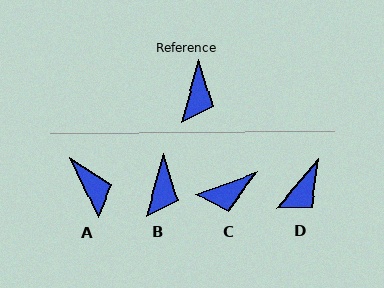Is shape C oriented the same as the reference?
No, it is off by about 54 degrees.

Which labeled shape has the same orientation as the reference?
B.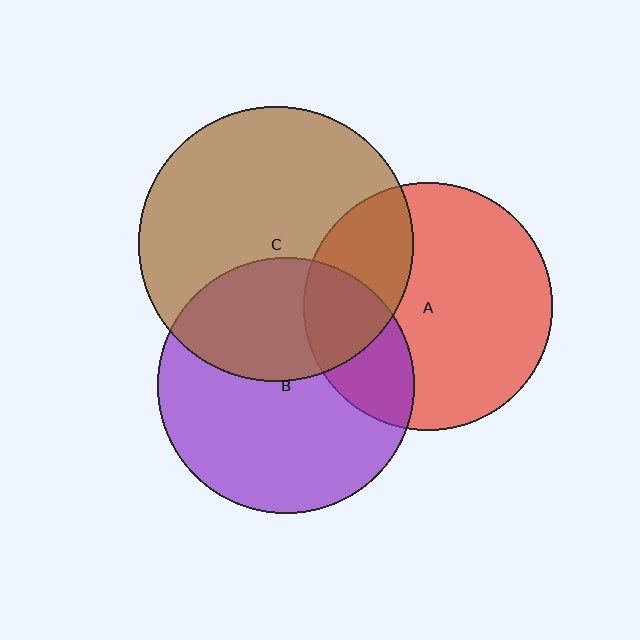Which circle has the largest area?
Circle C (brown).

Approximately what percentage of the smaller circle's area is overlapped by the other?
Approximately 30%.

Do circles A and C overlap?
Yes.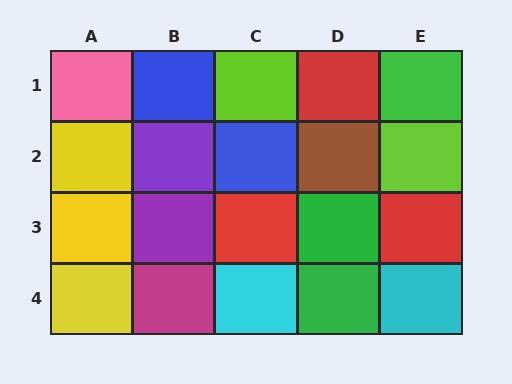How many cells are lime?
2 cells are lime.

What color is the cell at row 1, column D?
Red.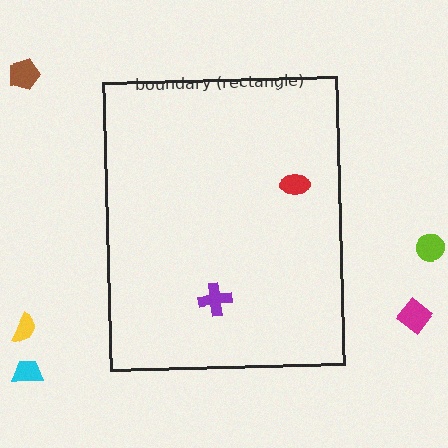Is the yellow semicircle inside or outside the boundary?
Outside.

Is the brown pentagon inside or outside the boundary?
Outside.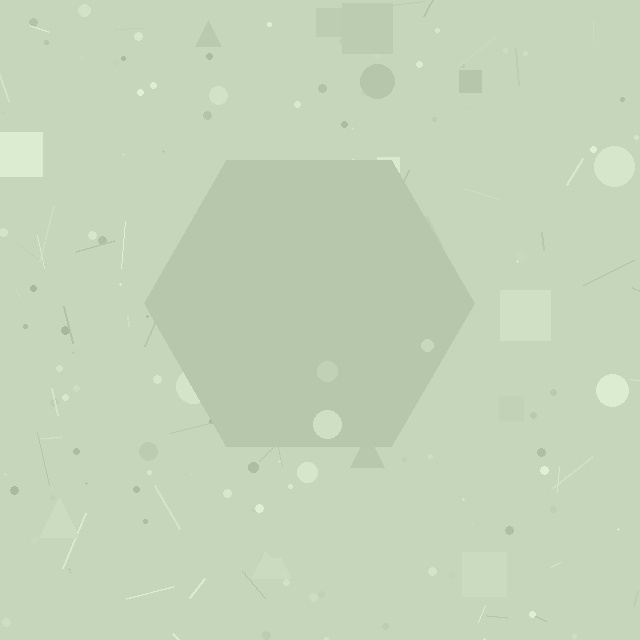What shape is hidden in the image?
A hexagon is hidden in the image.